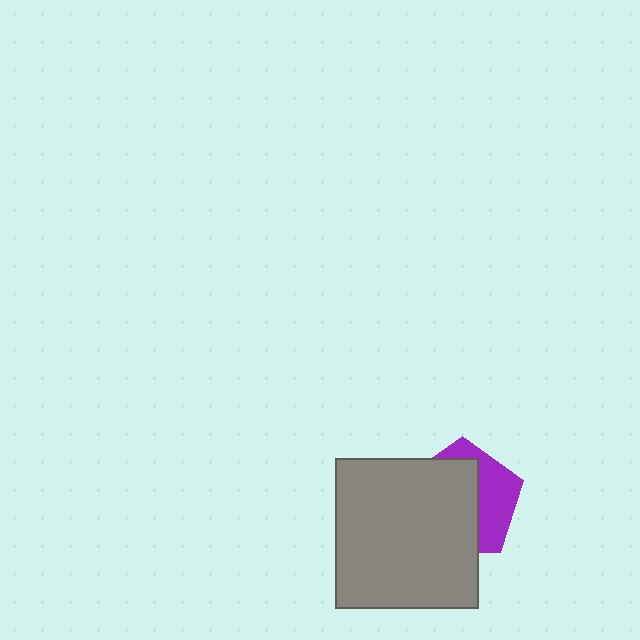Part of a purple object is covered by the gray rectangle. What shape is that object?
It is a pentagon.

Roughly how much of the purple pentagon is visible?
A small part of it is visible (roughly 37%).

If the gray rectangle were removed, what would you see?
You would see the complete purple pentagon.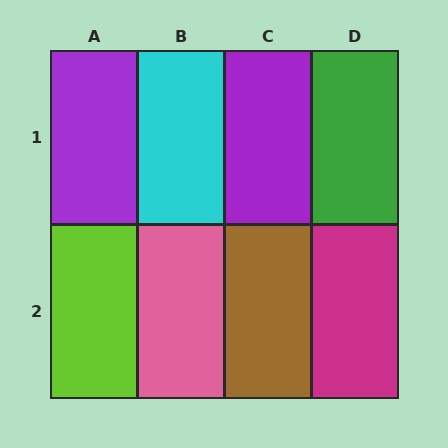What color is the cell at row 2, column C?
Brown.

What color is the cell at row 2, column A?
Lime.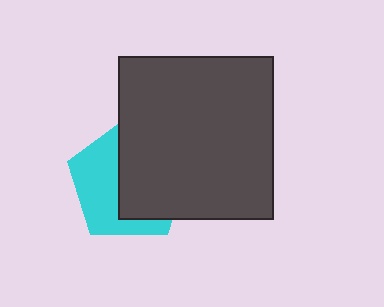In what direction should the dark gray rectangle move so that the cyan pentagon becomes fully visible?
The dark gray rectangle should move right. That is the shortest direction to clear the overlap and leave the cyan pentagon fully visible.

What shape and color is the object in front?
The object in front is a dark gray rectangle.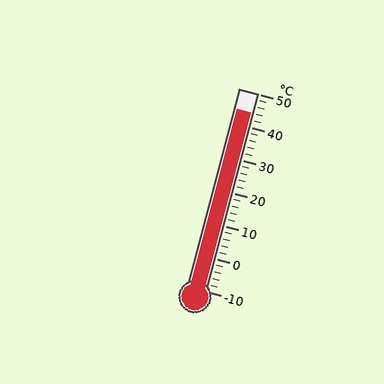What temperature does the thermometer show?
The thermometer shows approximately 44°C.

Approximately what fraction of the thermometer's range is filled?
The thermometer is filled to approximately 90% of its range.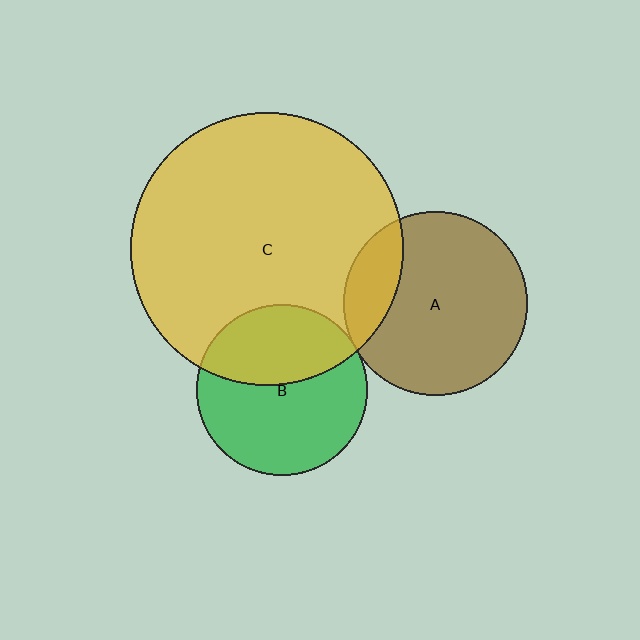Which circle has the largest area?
Circle C (yellow).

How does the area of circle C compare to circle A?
Approximately 2.2 times.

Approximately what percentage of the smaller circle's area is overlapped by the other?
Approximately 20%.